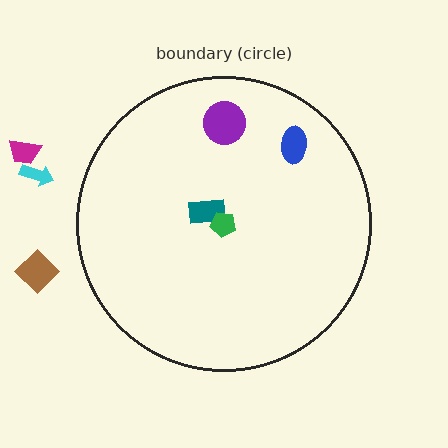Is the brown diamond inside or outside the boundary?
Outside.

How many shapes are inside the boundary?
4 inside, 3 outside.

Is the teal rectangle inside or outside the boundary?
Inside.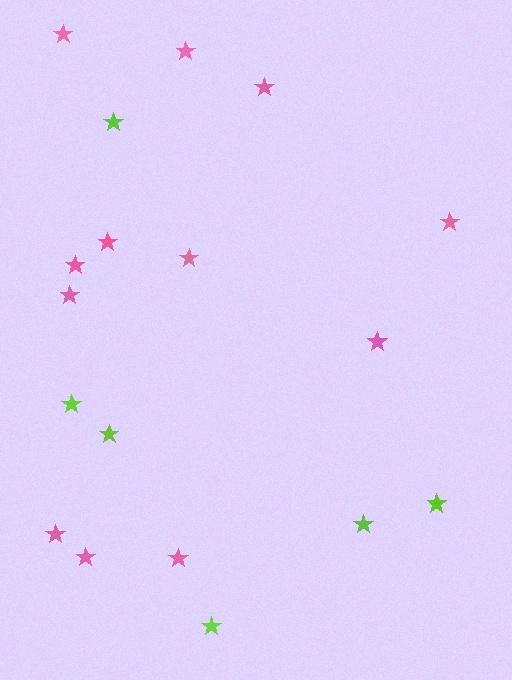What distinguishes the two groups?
There are 2 groups: one group of lime stars (6) and one group of pink stars (12).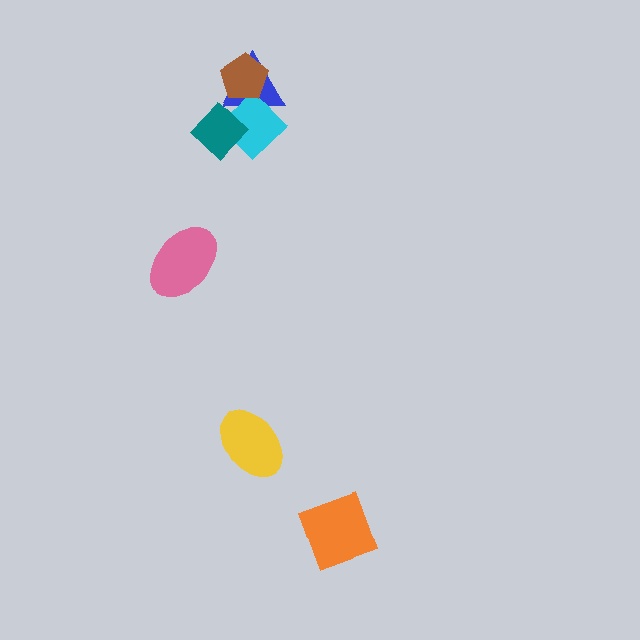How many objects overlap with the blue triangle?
3 objects overlap with the blue triangle.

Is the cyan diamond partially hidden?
Yes, it is partially covered by another shape.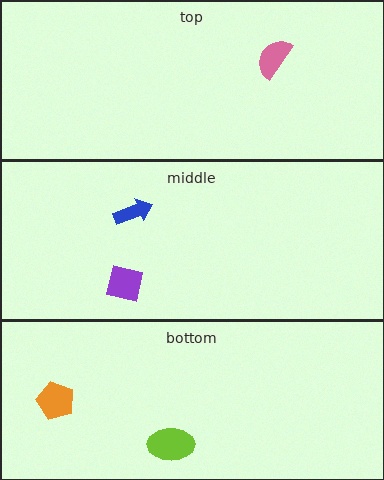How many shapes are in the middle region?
2.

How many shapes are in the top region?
1.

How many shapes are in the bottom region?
2.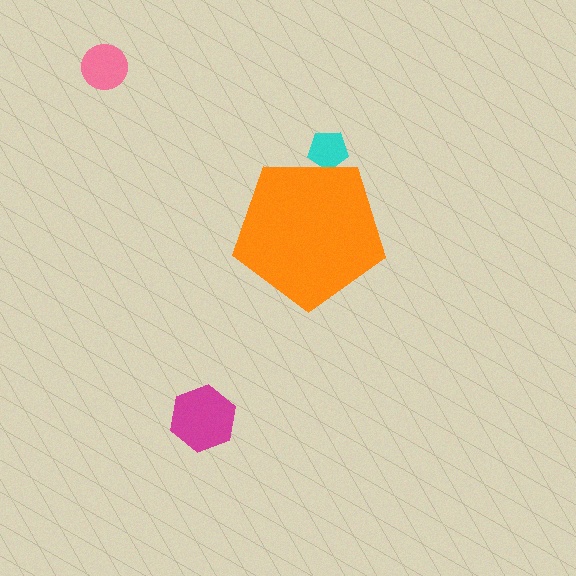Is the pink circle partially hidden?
No, the pink circle is fully visible.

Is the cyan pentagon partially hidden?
Yes, the cyan pentagon is partially hidden behind the orange pentagon.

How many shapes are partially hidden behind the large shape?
1 shape is partially hidden.